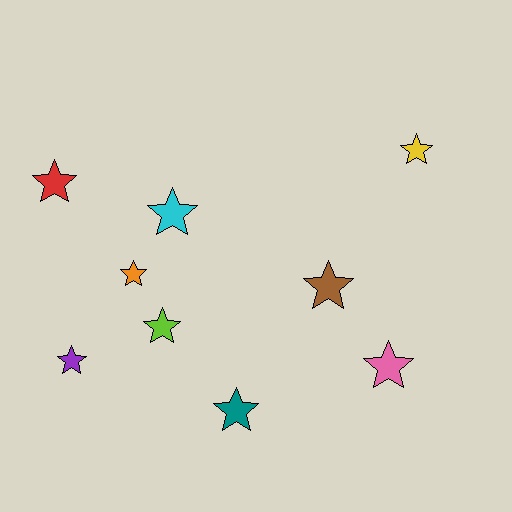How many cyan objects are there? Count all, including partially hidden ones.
There is 1 cyan object.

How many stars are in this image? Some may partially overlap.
There are 9 stars.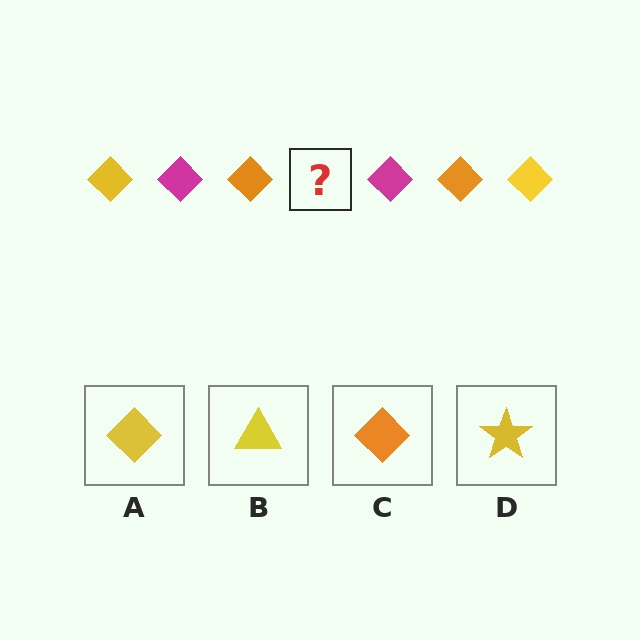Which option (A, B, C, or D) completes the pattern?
A.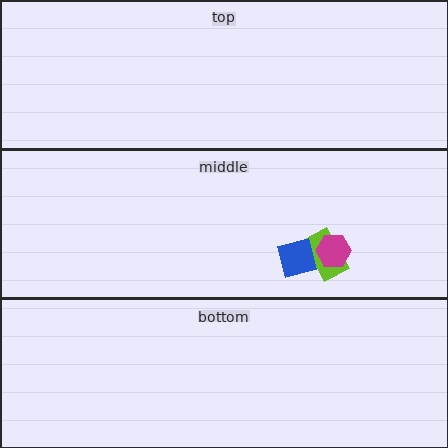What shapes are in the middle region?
The lime rectangle, the magenta hexagon, the blue square.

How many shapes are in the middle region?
3.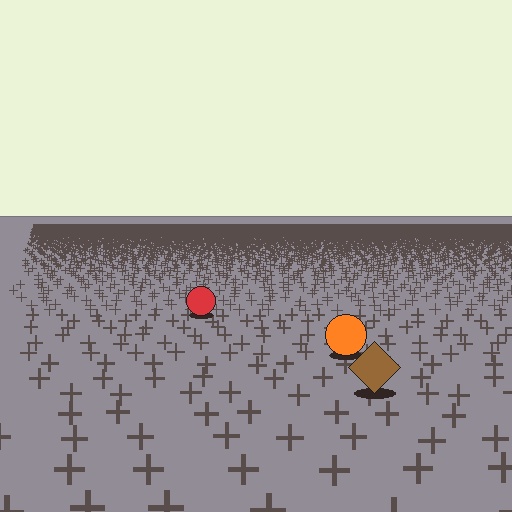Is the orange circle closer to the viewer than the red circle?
Yes. The orange circle is closer — you can tell from the texture gradient: the ground texture is coarser near it.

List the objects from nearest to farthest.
From nearest to farthest: the brown diamond, the orange circle, the red circle.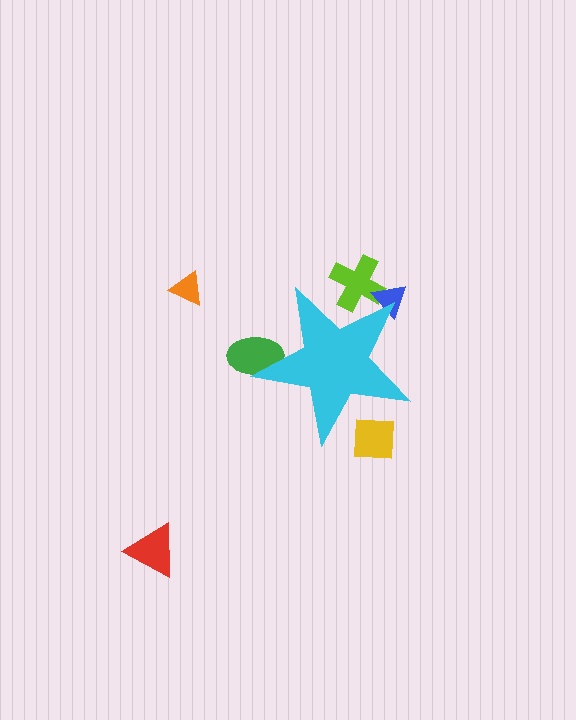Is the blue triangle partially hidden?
Yes, the blue triangle is partially hidden behind the cyan star.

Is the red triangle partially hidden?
No, the red triangle is fully visible.